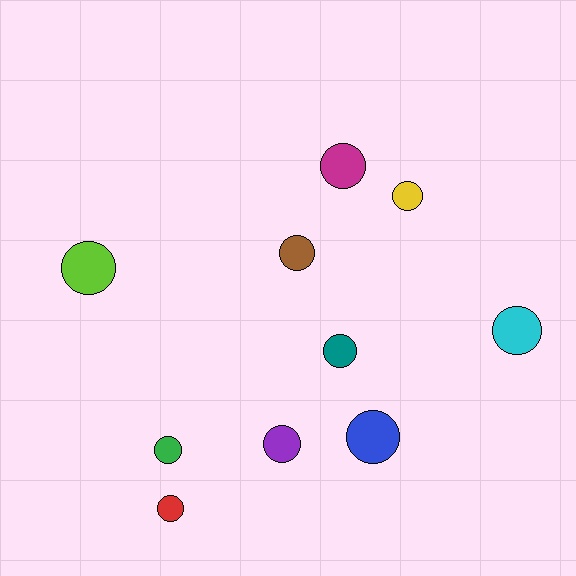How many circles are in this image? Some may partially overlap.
There are 10 circles.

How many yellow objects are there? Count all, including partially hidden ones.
There is 1 yellow object.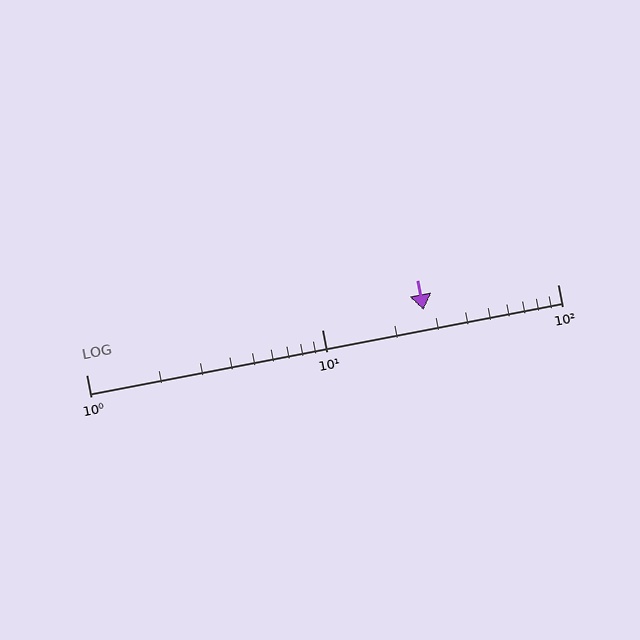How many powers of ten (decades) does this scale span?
The scale spans 2 decades, from 1 to 100.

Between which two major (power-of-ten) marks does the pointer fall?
The pointer is between 10 and 100.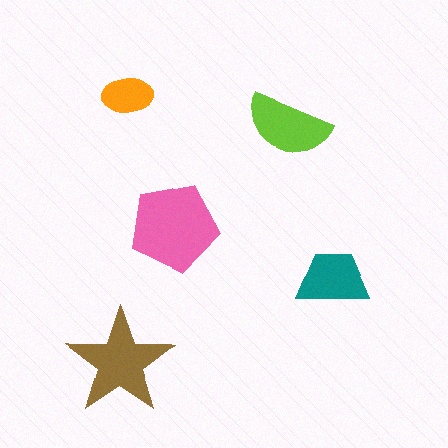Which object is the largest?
The pink pentagon.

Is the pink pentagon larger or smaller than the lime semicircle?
Larger.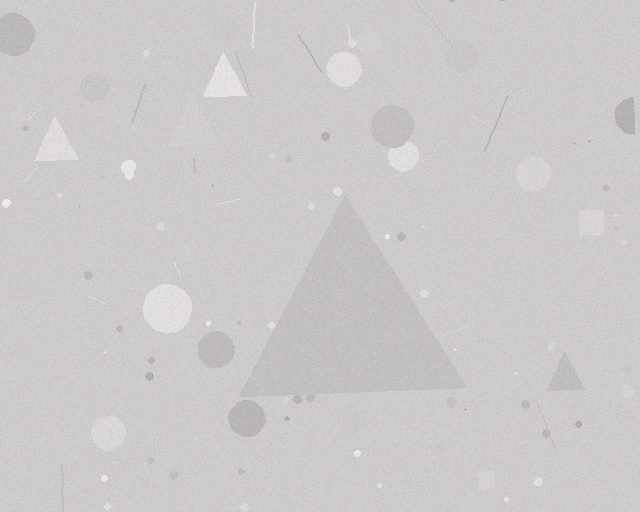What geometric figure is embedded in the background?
A triangle is embedded in the background.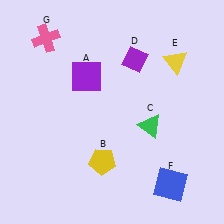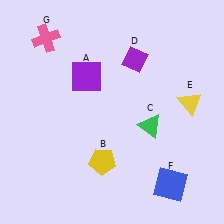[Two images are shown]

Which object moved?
The yellow triangle (E) moved down.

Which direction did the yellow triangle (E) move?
The yellow triangle (E) moved down.